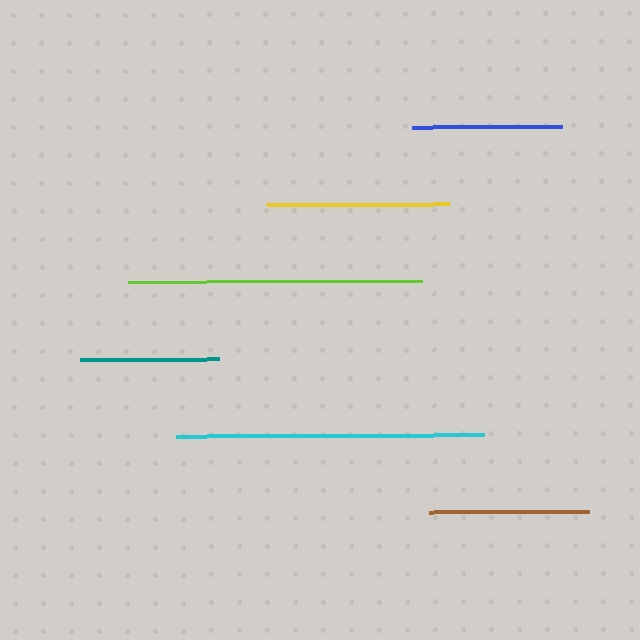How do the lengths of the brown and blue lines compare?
The brown and blue lines are approximately the same length.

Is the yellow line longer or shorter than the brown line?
The yellow line is longer than the brown line.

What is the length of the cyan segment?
The cyan segment is approximately 308 pixels long.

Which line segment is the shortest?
The teal line is the shortest at approximately 139 pixels.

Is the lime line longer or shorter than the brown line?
The lime line is longer than the brown line.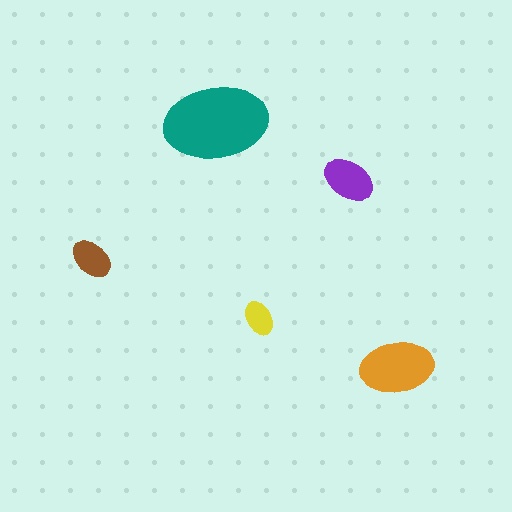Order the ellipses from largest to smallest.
the teal one, the orange one, the purple one, the brown one, the yellow one.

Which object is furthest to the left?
The brown ellipse is leftmost.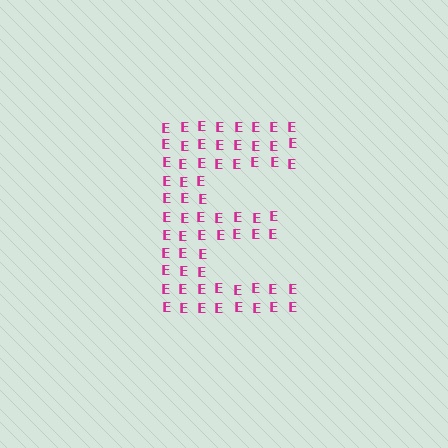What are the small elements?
The small elements are letter E's.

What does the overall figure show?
The overall figure shows the letter E.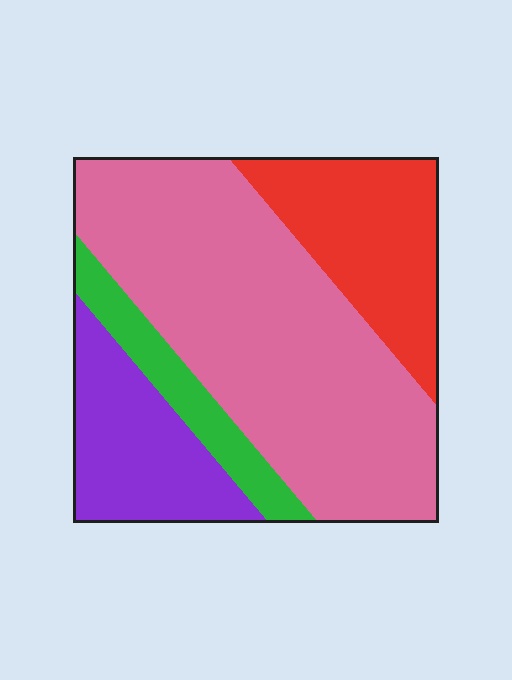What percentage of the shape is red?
Red takes up less than a quarter of the shape.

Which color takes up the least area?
Green, at roughly 10%.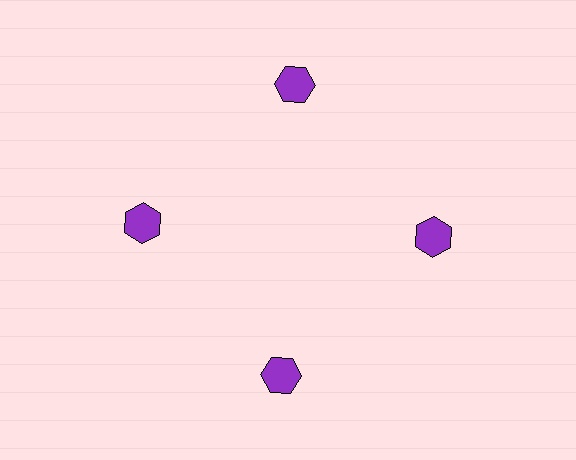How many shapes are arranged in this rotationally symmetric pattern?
There are 4 shapes, arranged in 4 groups of 1.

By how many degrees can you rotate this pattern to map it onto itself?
The pattern maps onto itself every 90 degrees of rotation.